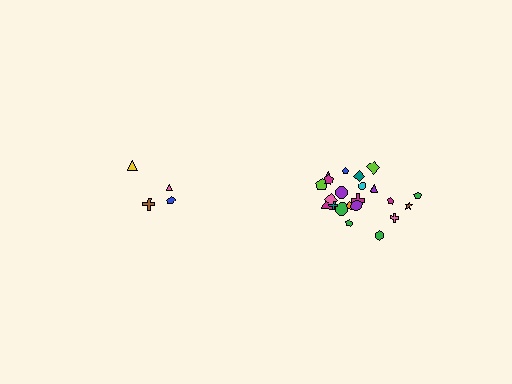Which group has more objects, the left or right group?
The right group.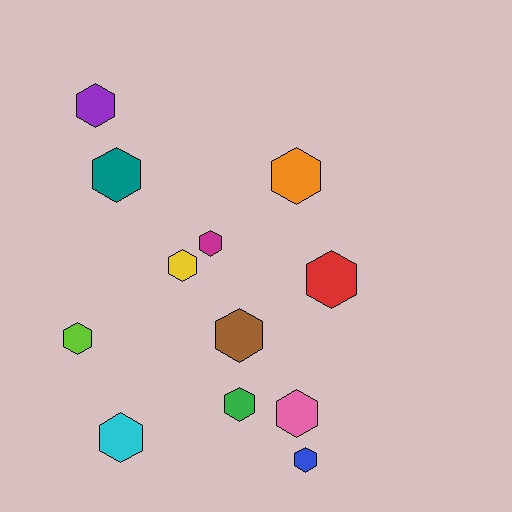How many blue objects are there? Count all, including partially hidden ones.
There is 1 blue object.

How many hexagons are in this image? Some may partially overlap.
There are 12 hexagons.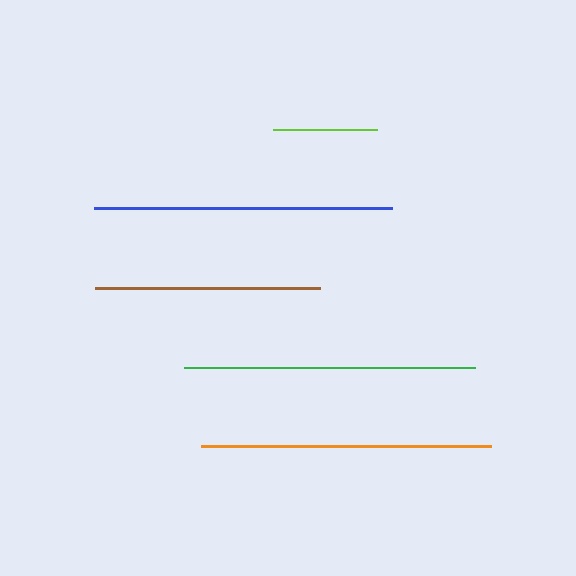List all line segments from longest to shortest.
From longest to shortest: blue, green, orange, brown, lime.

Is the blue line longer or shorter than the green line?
The blue line is longer than the green line.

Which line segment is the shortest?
The lime line is the shortest at approximately 104 pixels.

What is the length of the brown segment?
The brown segment is approximately 224 pixels long.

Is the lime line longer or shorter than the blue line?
The blue line is longer than the lime line.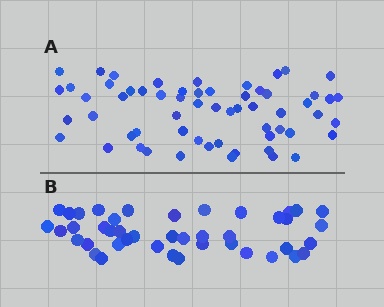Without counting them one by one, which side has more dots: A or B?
Region A (the top region) has more dots.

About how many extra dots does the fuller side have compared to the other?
Region A has approximately 15 more dots than region B.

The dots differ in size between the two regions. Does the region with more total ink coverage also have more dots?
No. Region B has more total ink coverage because its dots are larger, but region A actually contains more individual dots. Total area can be misleading — the number of items is what matters here.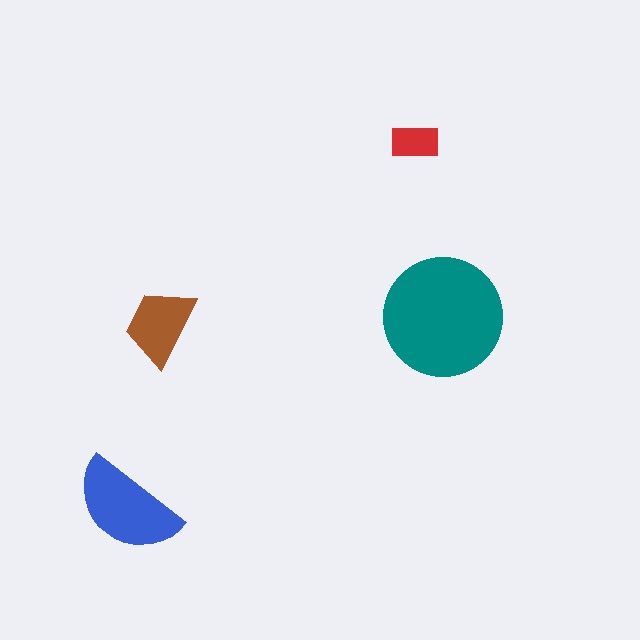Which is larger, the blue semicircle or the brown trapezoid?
The blue semicircle.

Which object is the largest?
The teal circle.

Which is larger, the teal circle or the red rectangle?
The teal circle.